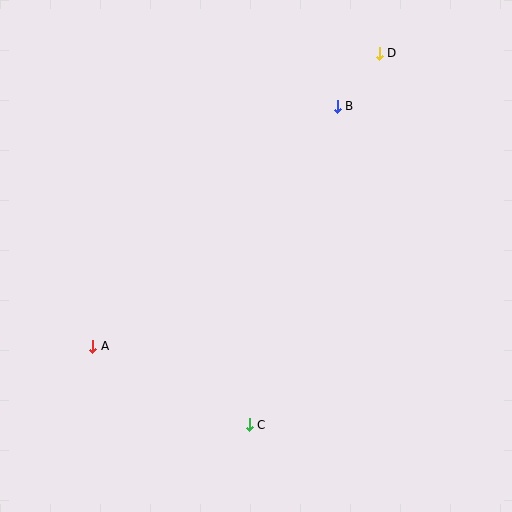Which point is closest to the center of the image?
Point C at (249, 425) is closest to the center.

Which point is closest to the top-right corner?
Point D is closest to the top-right corner.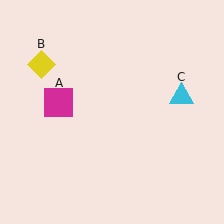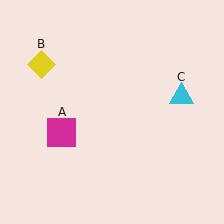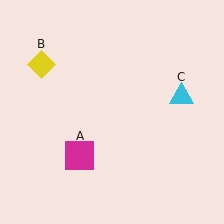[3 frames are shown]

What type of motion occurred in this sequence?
The magenta square (object A) rotated counterclockwise around the center of the scene.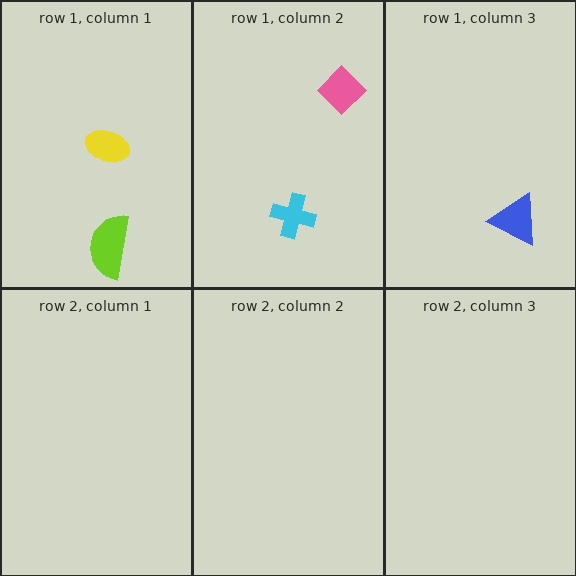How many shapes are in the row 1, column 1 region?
2.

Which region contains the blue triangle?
The row 1, column 3 region.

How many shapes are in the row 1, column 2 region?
2.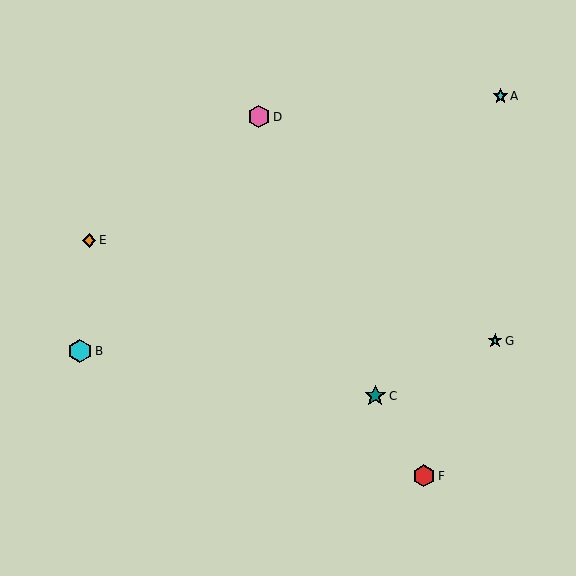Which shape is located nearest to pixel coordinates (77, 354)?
The cyan hexagon (labeled B) at (80, 351) is nearest to that location.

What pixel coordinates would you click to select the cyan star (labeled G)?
Click at (495, 341) to select the cyan star G.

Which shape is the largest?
The cyan hexagon (labeled B) is the largest.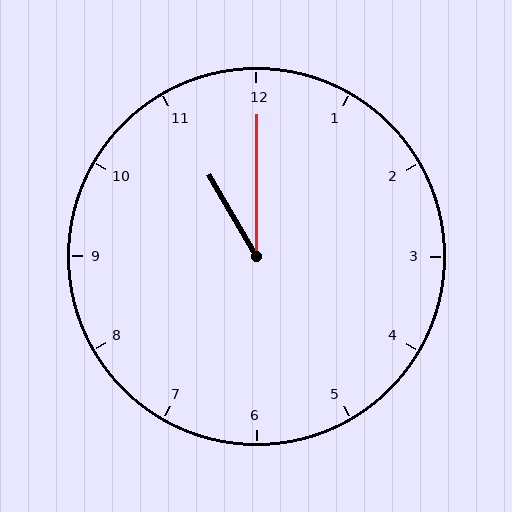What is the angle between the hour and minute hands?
Approximately 30 degrees.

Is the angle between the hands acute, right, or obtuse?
It is acute.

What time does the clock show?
11:00.